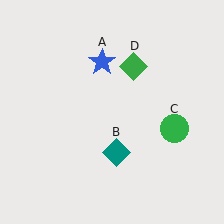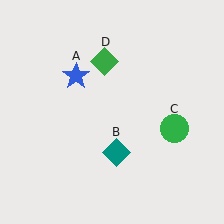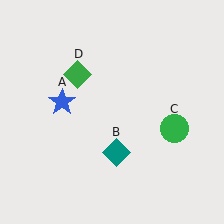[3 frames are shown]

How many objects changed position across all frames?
2 objects changed position: blue star (object A), green diamond (object D).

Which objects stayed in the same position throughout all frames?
Teal diamond (object B) and green circle (object C) remained stationary.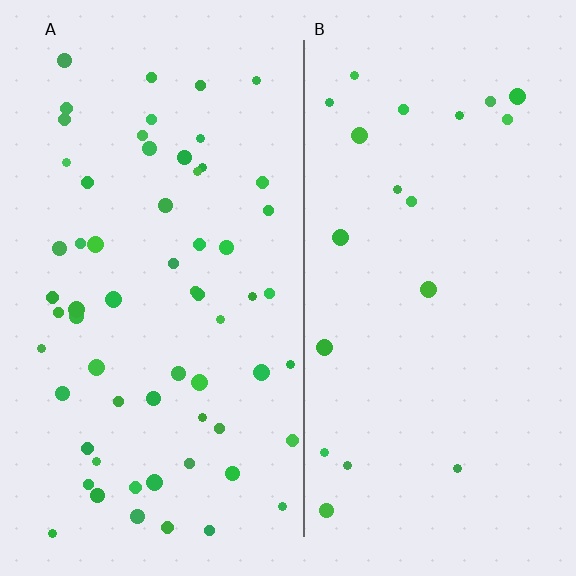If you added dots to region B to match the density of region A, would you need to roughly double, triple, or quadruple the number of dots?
Approximately triple.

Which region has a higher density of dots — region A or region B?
A (the left).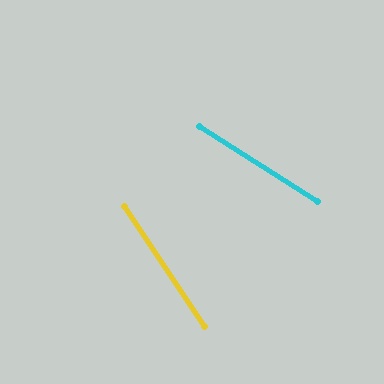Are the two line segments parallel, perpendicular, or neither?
Neither parallel nor perpendicular — they differ by about 24°.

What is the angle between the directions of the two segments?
Approximately 24 degrees.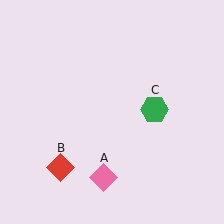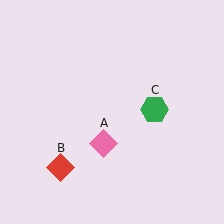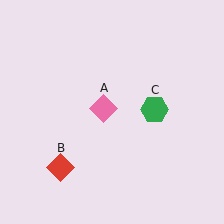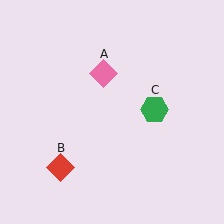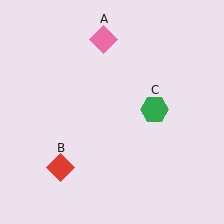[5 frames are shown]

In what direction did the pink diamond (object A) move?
The pink diamond (object A) moved up.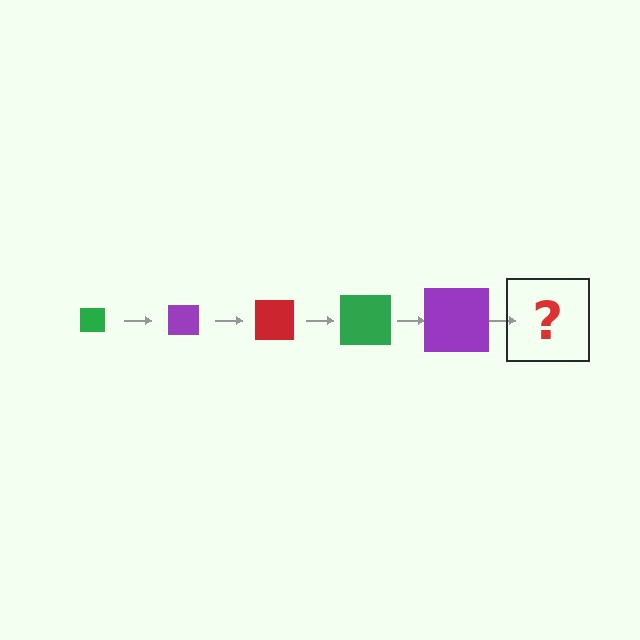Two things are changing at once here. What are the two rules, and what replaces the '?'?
The two rules are that the square grows larger each step and the color cycles through green, purple, and red. The '?' should be a red square, larger than the previous one.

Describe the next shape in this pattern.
It should be a red square, larger than the previous one.